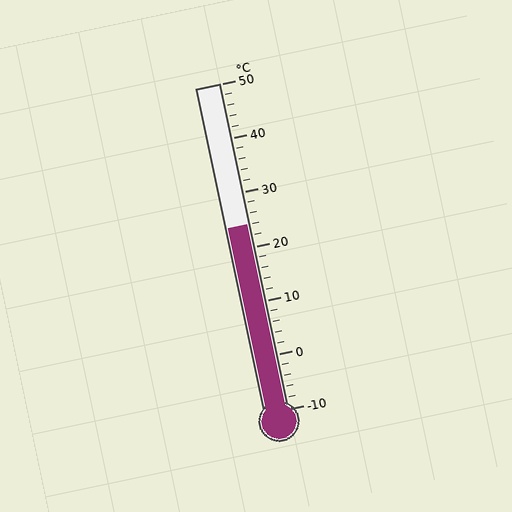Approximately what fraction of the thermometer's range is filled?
The thermometer is filled to approximately 55% of its range.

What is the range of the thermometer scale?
The thermometer scale ranges from -10°C to 50°C.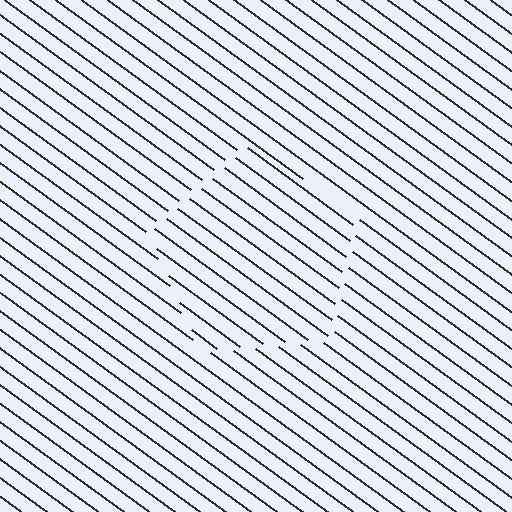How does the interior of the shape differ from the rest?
The interior of the shape contains the same grating, shifted by half a period — the contour is defined by the phase discontinuity where line-ends from the inner and outer gratings abut.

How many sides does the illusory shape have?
5 sides — the line-ends trace a pentagon.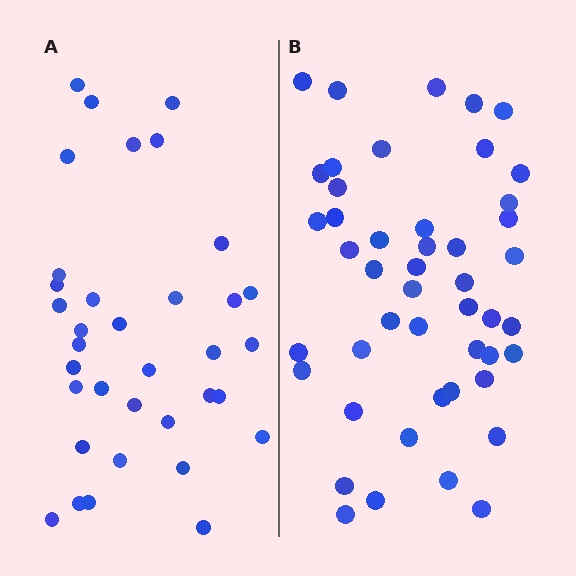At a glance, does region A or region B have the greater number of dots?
Region B (the right region) has more dots.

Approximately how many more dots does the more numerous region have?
Region B has roughly 12 or so more dots than region A.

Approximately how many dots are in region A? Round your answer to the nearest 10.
About 40 dots. (The exact count is 35, which rounds to 40.)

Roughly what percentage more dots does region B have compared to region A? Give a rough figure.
About 35% more.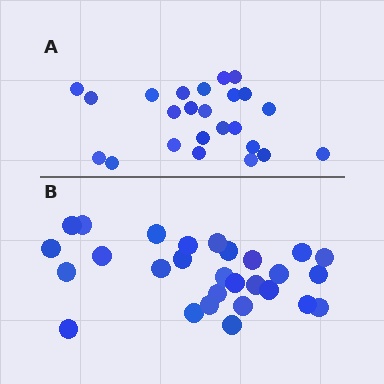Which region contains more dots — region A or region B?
Region B (the bottom region) has more dots.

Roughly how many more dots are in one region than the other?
Region B has about 4 more dots than region A.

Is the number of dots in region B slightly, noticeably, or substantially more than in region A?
Region B has only slightly more — the two regions are fairly close. The ratio is roughly 1.2 to 1.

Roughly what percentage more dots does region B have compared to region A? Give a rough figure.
About 15% more.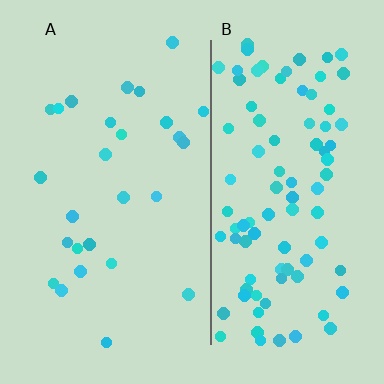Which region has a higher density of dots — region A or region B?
B (the right).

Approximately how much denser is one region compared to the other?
Approximately 3.5× — region B over region A.